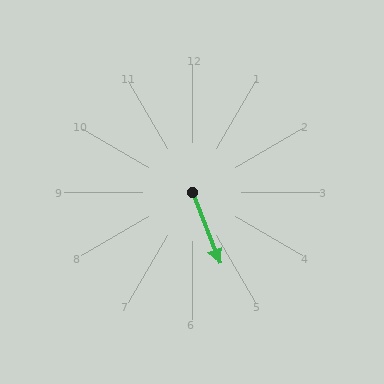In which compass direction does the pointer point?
South.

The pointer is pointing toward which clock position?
Roughly 5 o'clock.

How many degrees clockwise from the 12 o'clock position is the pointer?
Approximately 159 degrees.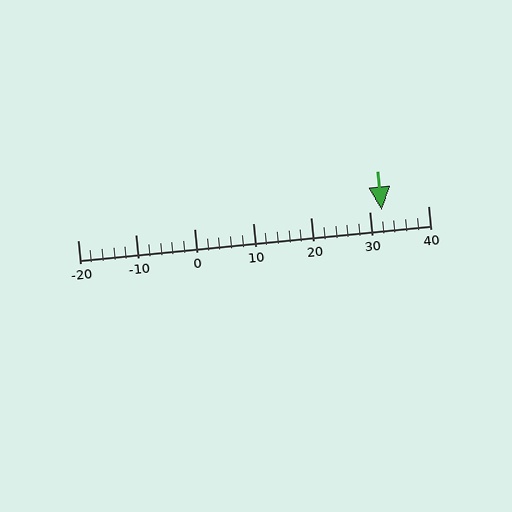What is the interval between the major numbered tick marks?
The major tick marks are spaced 10 units apart.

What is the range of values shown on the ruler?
The ruler shows values from -20 to 40.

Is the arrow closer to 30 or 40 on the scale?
The arrow is closer to 30.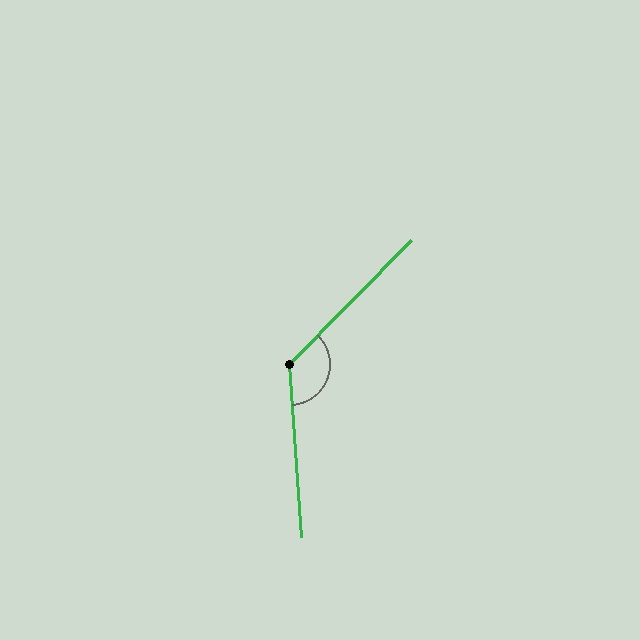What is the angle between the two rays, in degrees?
Approximately 132 degrees.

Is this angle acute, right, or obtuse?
It is obtuse.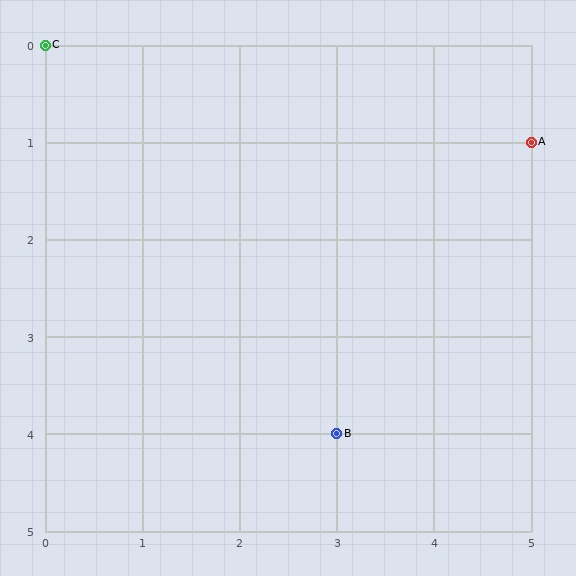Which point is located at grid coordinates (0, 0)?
Point C is at (0, 0).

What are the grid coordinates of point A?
Point A is at grid coordinates (5, 1).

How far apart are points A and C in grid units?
Points A and C are 5 columns and 1 row apart (about 5.1 grid units diagonally).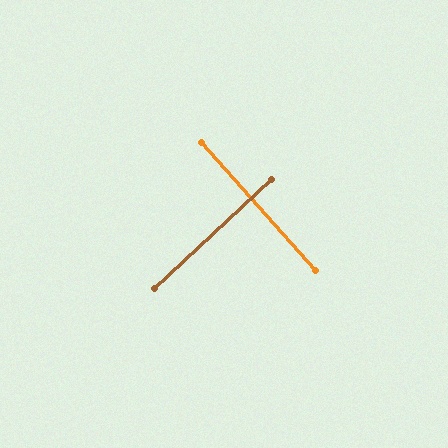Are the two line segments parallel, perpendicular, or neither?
Perpendicular — they meet at approximately 89°.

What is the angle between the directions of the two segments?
Approximately 89 degrees.